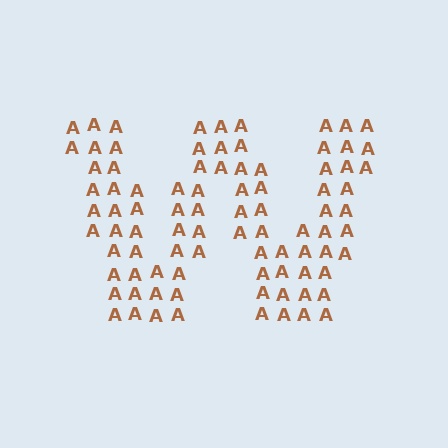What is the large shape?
The large shape is the letter W.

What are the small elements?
The small elements are letter A's.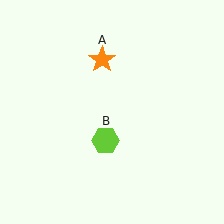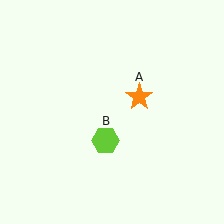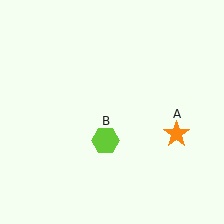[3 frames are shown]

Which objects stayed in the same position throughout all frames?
Lime hexagon (object B) remained stationary.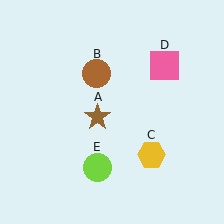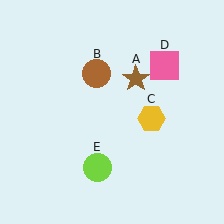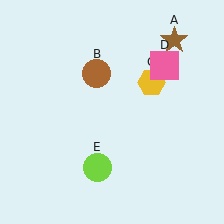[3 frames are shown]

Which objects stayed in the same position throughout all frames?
Brown circle (object B) and pink square (object D) and lime circle (object E) remained stationary.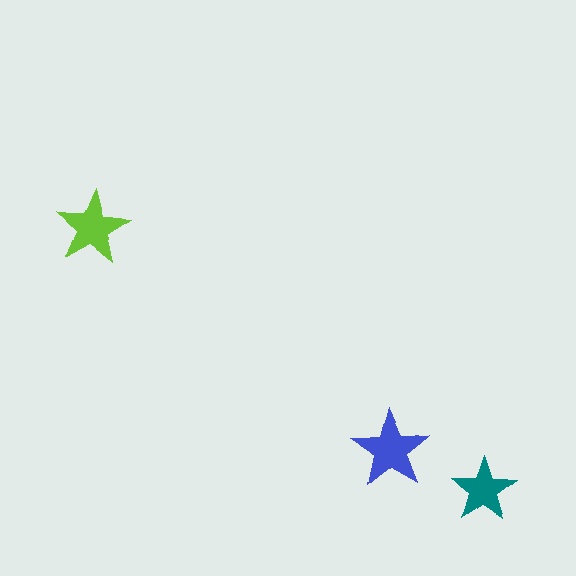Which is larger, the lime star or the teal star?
The lime one.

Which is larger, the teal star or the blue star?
The blue one.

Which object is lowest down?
The teal star is bottommost.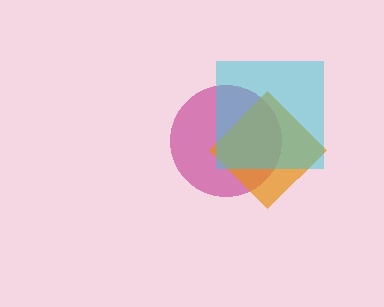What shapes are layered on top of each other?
The layered shapes are: a magenta circle, an orange diamond, a cyan square.